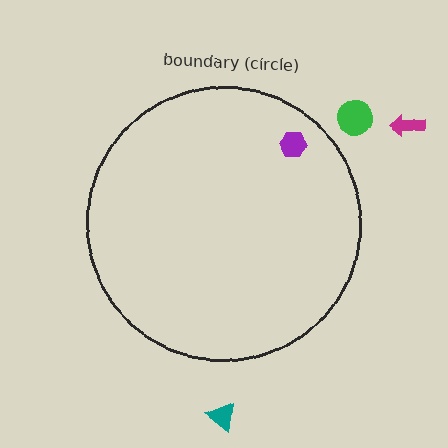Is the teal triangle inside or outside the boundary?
Outside.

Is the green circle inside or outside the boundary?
Outside.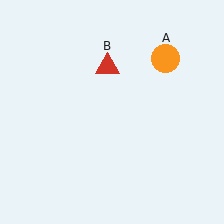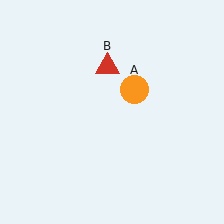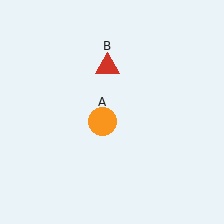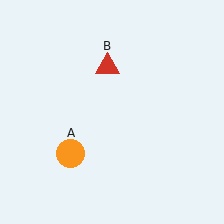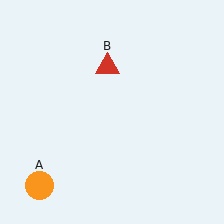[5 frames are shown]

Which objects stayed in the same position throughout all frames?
Red triangle (object B) remained stationary.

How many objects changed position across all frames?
1 object changed position: orange circle (object A).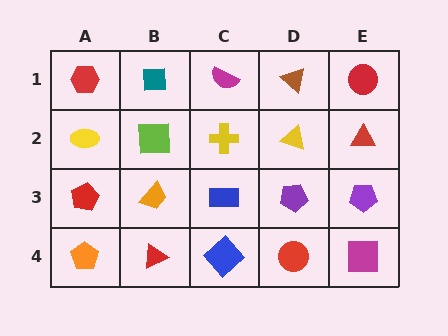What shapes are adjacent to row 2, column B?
A teal square (row 1, column B), an orange trapezoid (row 3, column B), a yellow ellipse (row 2, column A), a yellow cross (row 2, column C).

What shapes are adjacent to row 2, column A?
A red hexagon (row 1, column A), a red pentagon (row 3, column A), a lime square (row 2, column B).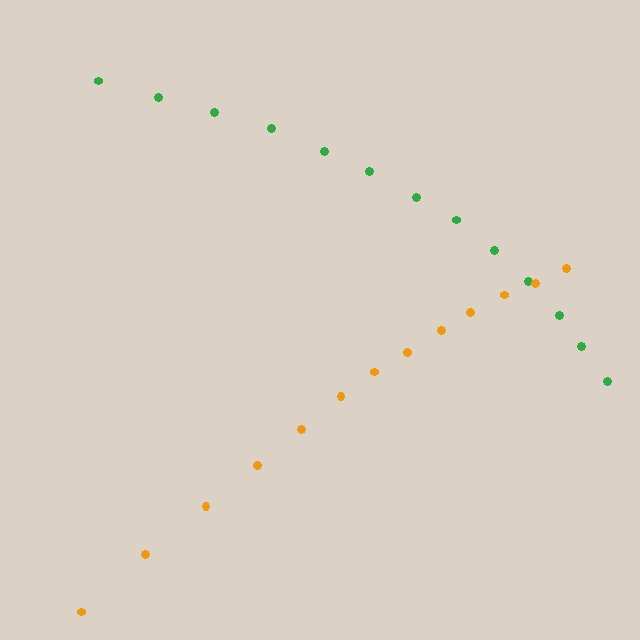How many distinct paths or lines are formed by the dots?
There are 2 distinct paths.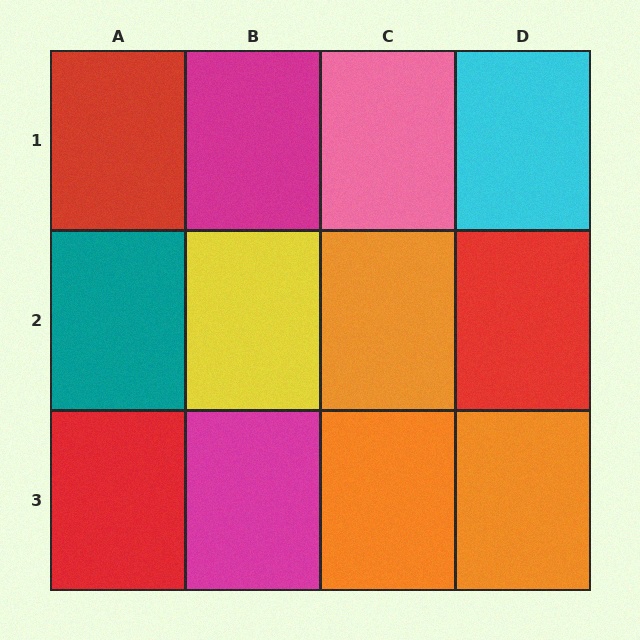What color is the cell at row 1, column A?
Red.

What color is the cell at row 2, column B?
Yellow.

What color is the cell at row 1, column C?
Pink.